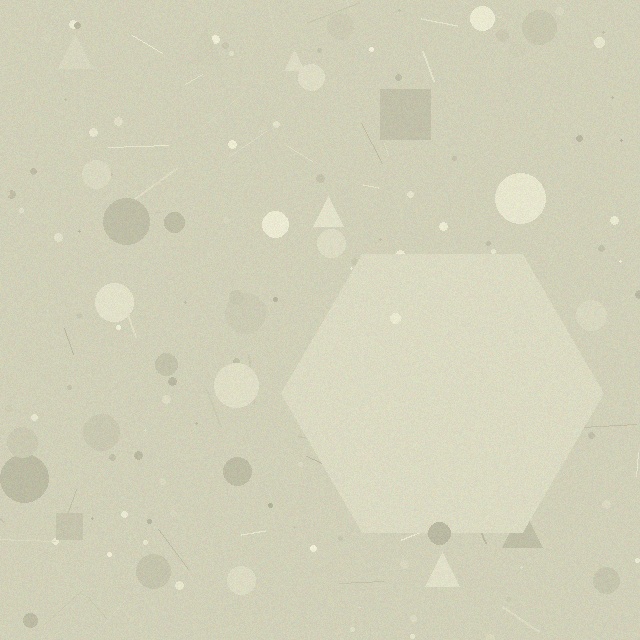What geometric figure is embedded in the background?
A hexagon is embedded in the background.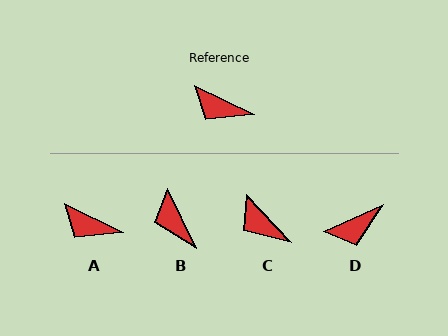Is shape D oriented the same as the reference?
No, it is off by about 51 degrees.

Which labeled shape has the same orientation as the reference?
A.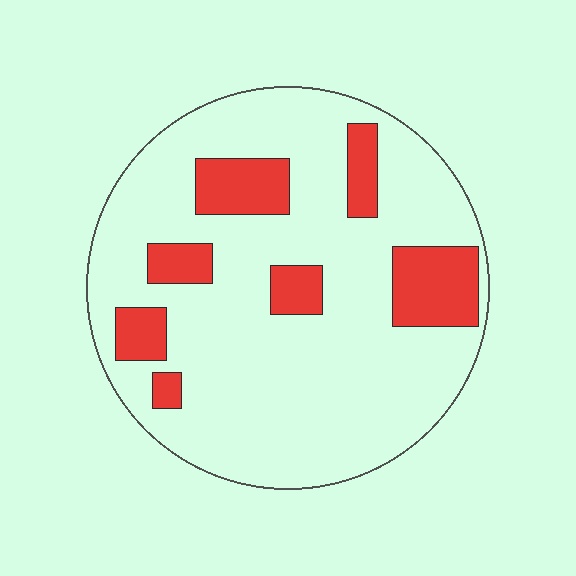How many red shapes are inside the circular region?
7.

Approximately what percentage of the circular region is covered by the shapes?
Approximately 20%.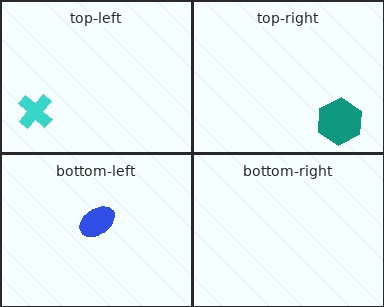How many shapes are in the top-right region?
1.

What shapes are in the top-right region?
The teal hexagon.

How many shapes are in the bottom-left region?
1.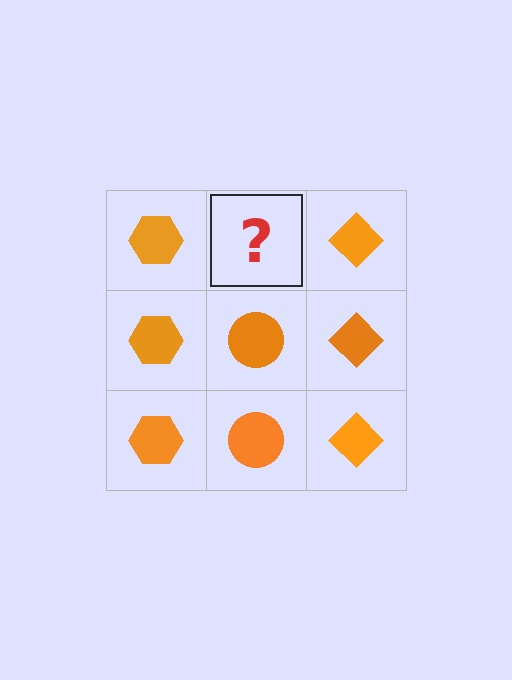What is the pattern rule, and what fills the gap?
The rule is that each column has a consistent shape. The gap should be filled with an orange circle.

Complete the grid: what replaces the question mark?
The question mark should be replaced with an orange circle.